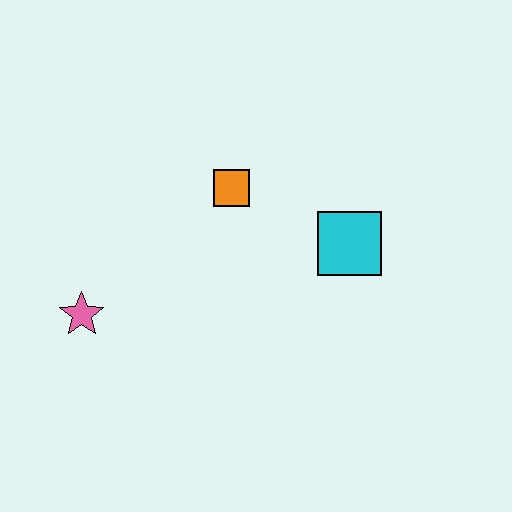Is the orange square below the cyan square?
No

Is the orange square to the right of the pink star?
Yes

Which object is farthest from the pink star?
The cyan square is farthest from the pink star.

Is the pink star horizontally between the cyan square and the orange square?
No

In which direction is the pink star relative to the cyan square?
The pink star is to the left of the cyan square.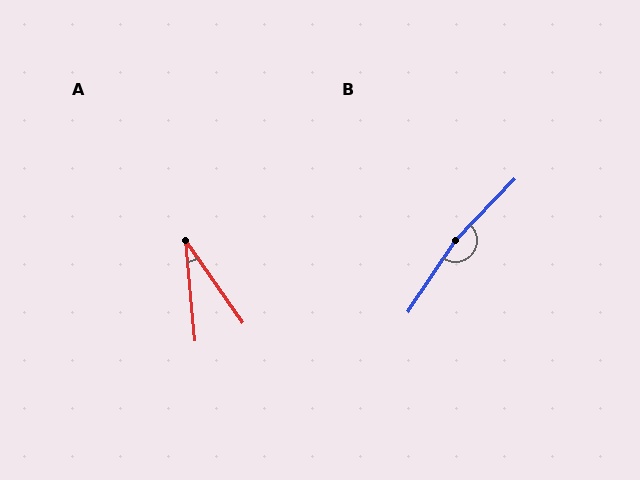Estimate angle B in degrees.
Approximately 170 degrees.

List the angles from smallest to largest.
A (29°), B (170°).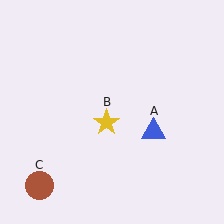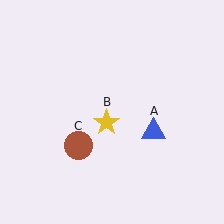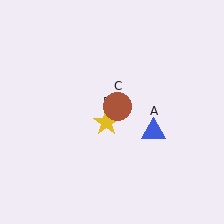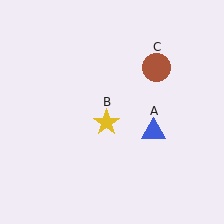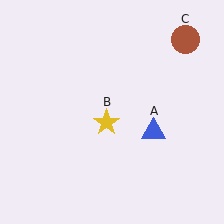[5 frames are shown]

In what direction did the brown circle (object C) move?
The brown circle (object C) moved up and to the right.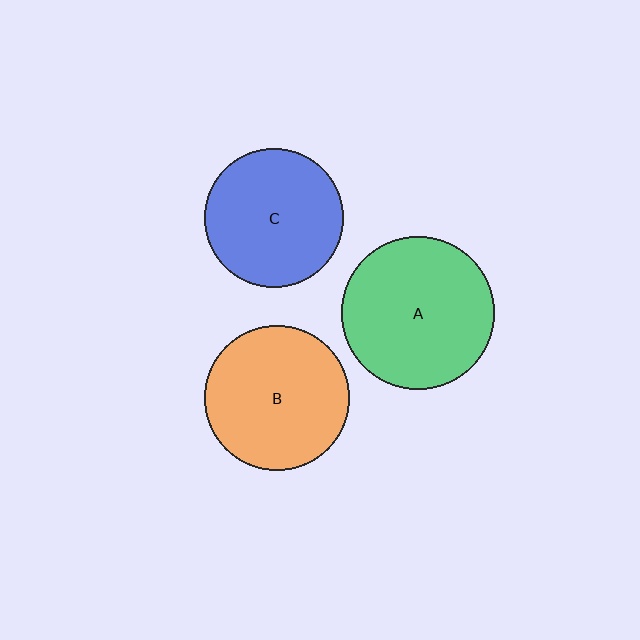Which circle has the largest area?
Circle A (green).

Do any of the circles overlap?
No, none of the circles overlap.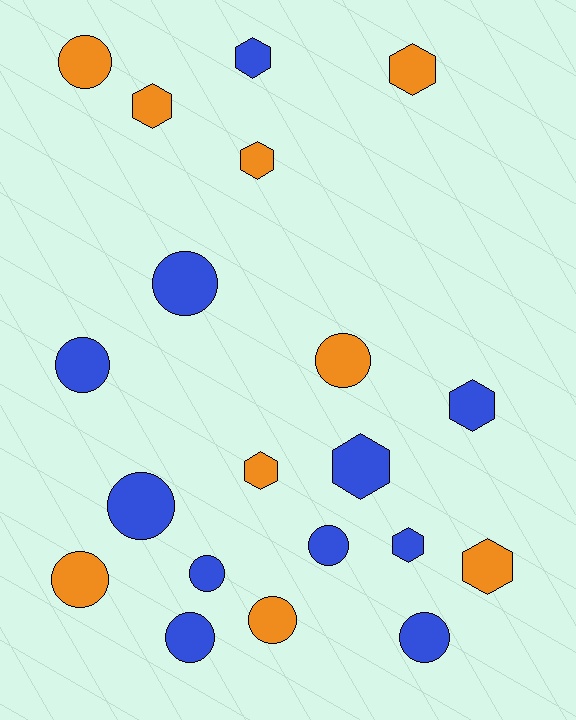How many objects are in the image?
There are 20 objects.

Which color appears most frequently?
Blue, with 11 objects.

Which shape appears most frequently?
Circle, with 11 objects.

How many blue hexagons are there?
There are 4 blue hexagons.